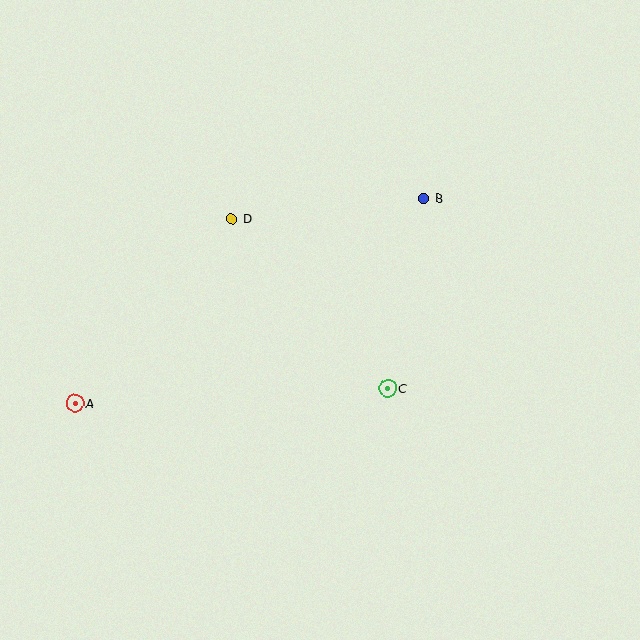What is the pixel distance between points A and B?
The distance between A and B is 404 pixels.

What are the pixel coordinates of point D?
Point D is at (232, 219).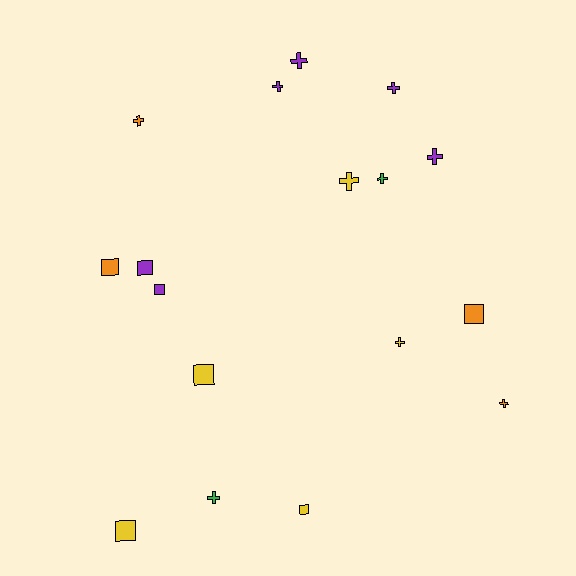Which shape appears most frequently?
Cross, with 10 objects.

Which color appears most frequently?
Purple, with 6 objects.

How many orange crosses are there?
There are 2 orange crosses.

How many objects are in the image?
There are 17 objects.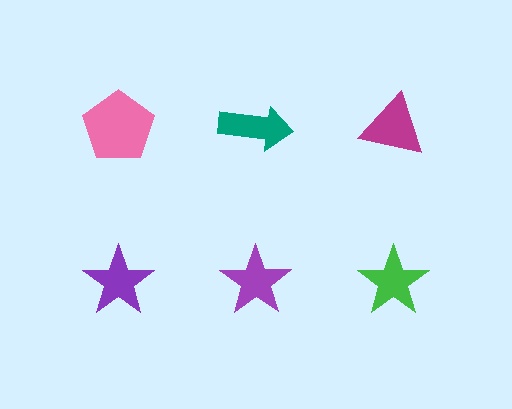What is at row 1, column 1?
A pink pentagon.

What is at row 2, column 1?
A purple star.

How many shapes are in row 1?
3 shapes.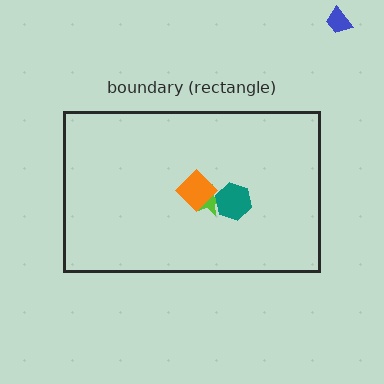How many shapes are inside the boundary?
3 inside, 1 outside.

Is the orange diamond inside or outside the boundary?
Inside.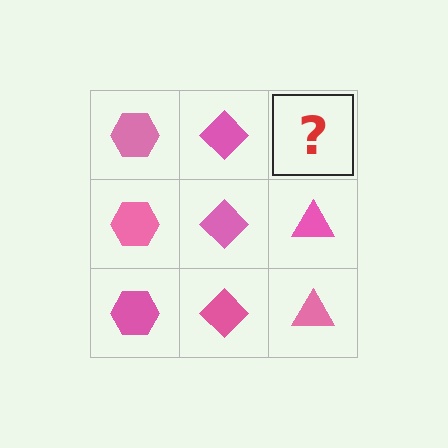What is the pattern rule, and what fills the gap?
The rule is that each column has a consistent shape. The gap should be filled with a pink triangle.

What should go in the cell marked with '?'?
The missing cell should contain a pink triangle.